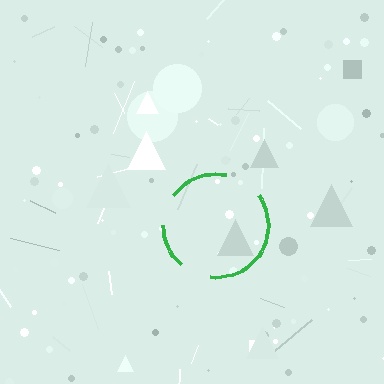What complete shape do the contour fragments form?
The contour fragments form a circle.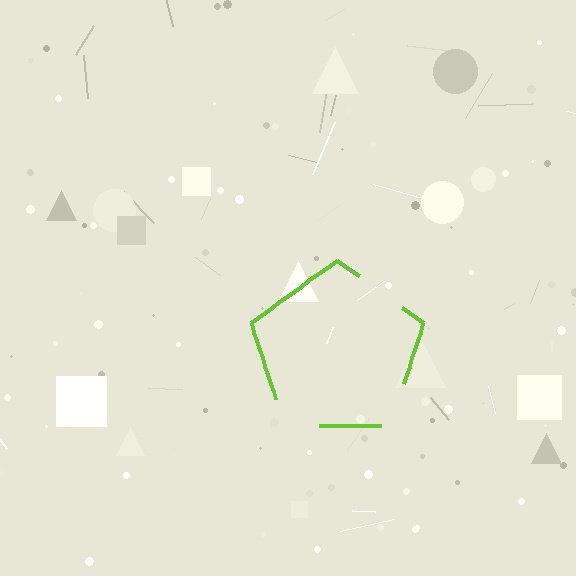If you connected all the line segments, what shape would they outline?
They would outline a pentagon.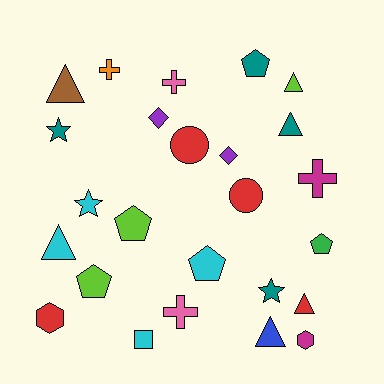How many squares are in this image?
There is 1 square.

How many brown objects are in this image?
There is 1 brown object.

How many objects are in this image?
There are 25 objects.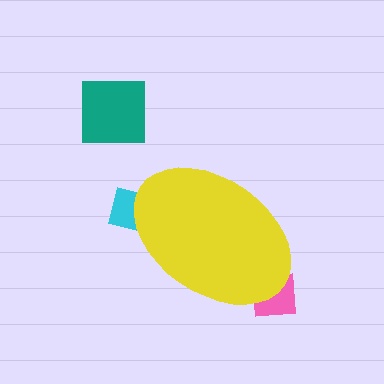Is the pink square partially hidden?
Yes, the pink square is partially hidden behind the yellow ellipse.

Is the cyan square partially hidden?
Yes, the cyan square is partially hidden behind the yellow ellipse.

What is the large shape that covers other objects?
A yellow ellipse.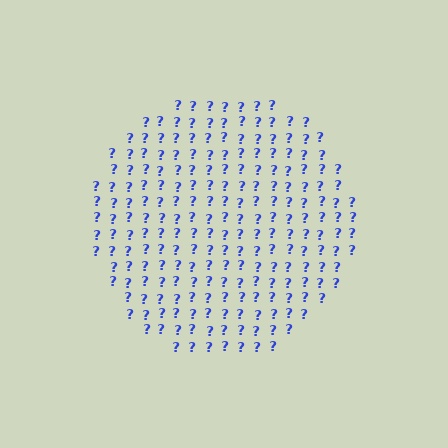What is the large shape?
The large shape is a circle.